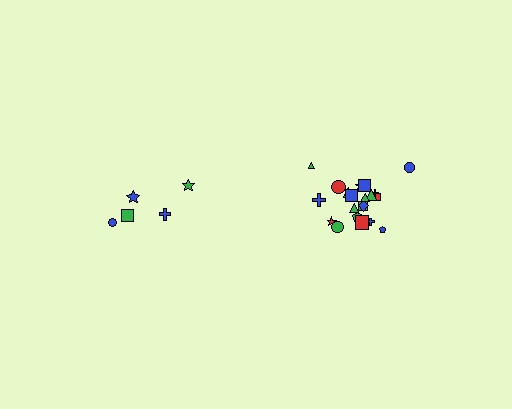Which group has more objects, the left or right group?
The right group.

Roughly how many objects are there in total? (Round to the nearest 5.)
Roughly 25 objects in total.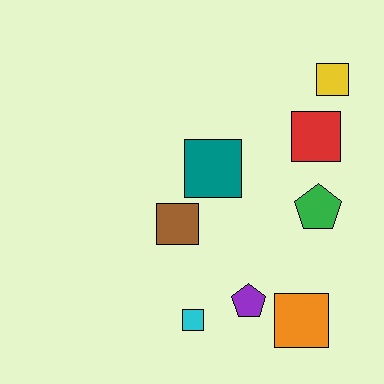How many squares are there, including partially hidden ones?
There are 6 squares.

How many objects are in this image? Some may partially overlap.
There are 8 objects.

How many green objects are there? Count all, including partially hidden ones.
There is 1 green object.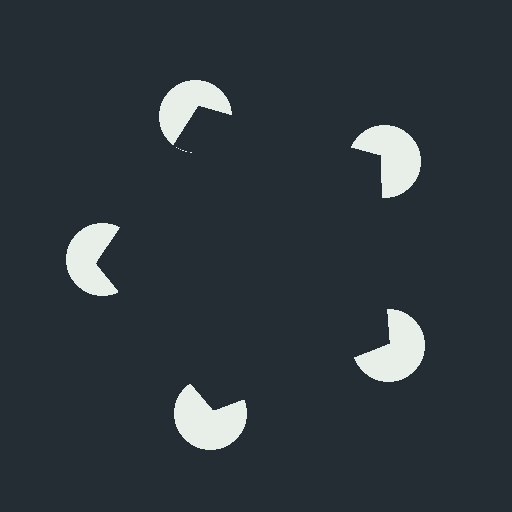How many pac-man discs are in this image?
There are 5 — one at each vertex of the illusory pentagon.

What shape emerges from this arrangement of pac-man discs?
An illusory pentagon — its edges are inferred from the aligned wedge cuts in the pac-man discs, not physically drawn.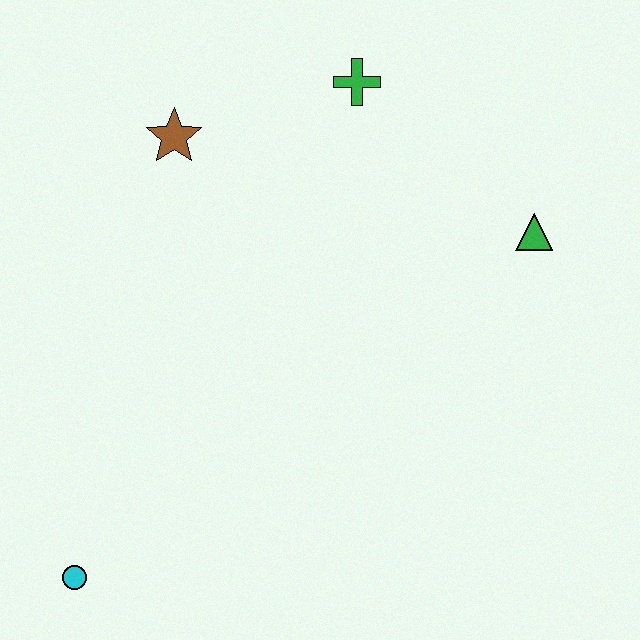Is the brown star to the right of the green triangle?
No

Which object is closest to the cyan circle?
The brown star is closest to the cyan circle.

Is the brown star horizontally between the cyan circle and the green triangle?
Yes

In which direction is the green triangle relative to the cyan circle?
The green triangle is to the right of the cyan circle.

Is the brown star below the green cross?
Yes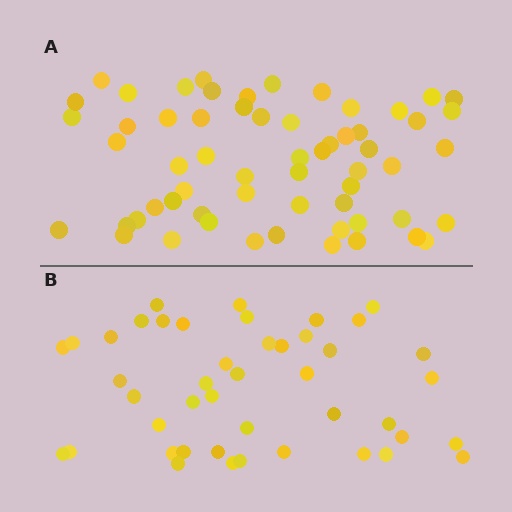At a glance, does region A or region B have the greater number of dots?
Region A (the top region) has more dots.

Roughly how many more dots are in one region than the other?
Region A has approximately 15 more dots than region B.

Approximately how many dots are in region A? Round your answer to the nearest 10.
About 60 dots.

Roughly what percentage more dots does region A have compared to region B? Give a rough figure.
About 35% more.